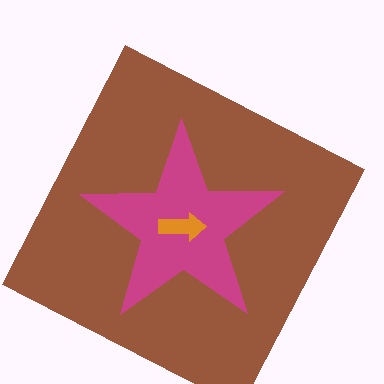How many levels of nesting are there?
3.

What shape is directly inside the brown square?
The magenta star.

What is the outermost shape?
The brown square.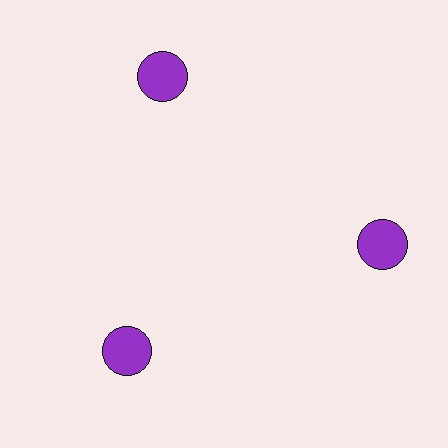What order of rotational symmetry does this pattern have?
This pattern has 3-fold rotational symmetry.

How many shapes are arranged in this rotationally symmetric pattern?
There are 3 shapes, arranged in 3 groups of 1.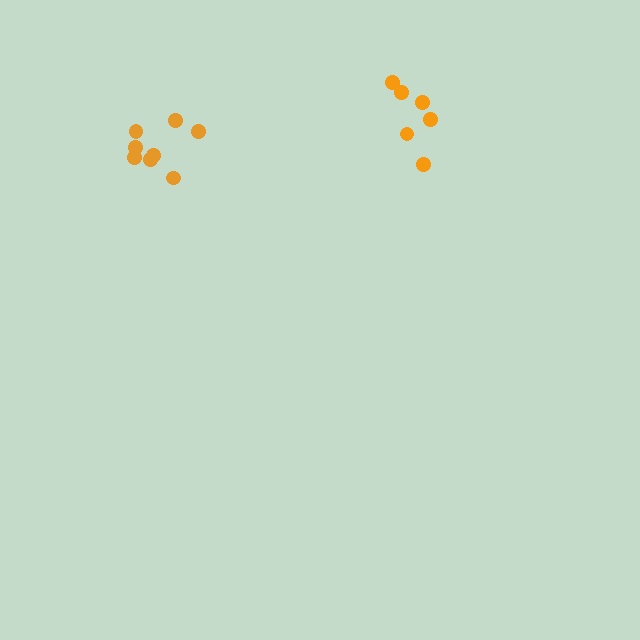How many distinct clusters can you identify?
There are 2 distinct clusters.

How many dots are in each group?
Group 1: 8 dots, Group 2: 6 dots (14 total).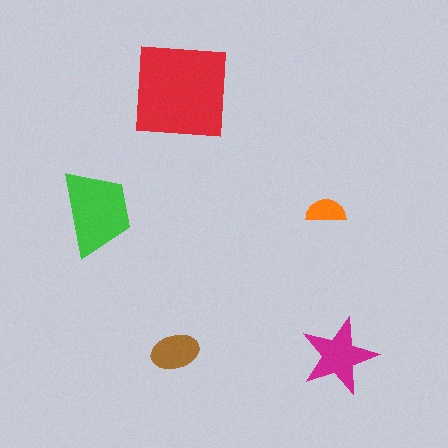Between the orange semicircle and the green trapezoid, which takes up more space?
The green trapezoid.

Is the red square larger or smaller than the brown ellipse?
Larger.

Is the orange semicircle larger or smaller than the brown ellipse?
Smaller.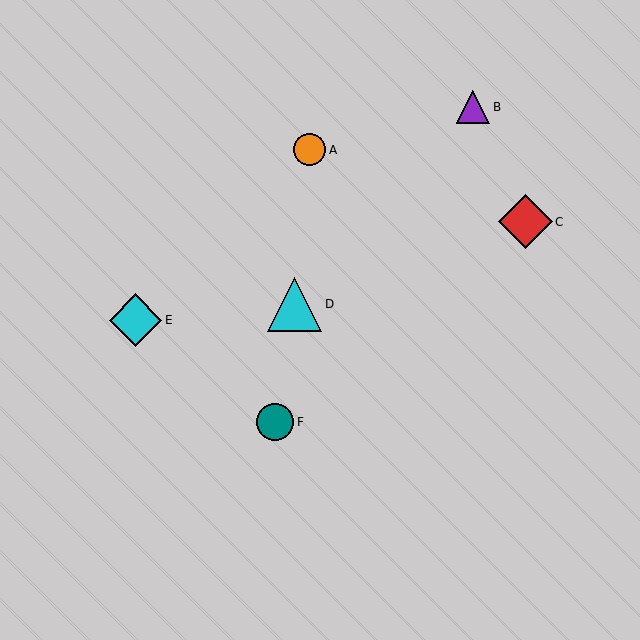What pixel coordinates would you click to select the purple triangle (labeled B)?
Click at (473, 107) to select the purple triangle B.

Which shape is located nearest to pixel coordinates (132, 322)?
The cyan diamond (labeled E) at (136, 320) is nearest to that location.